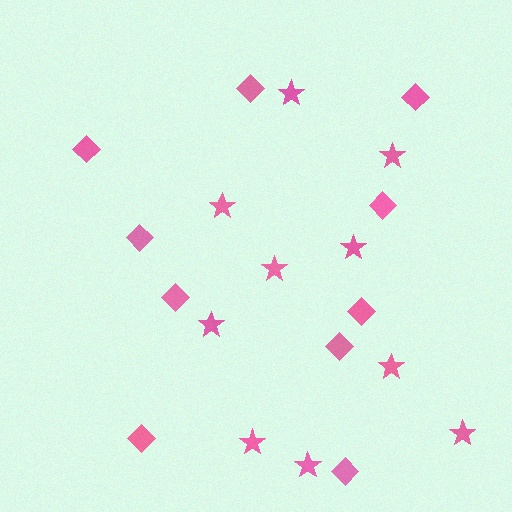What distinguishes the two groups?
There are 2 groups: one group of stars (10) and one group of diamonds (10).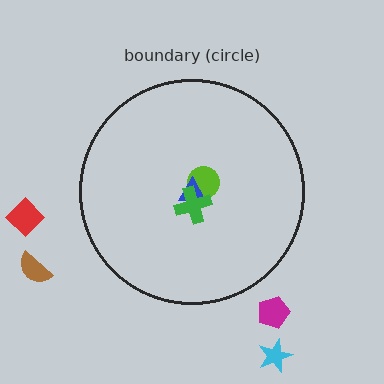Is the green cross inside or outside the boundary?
Inside.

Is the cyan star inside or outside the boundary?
Outside.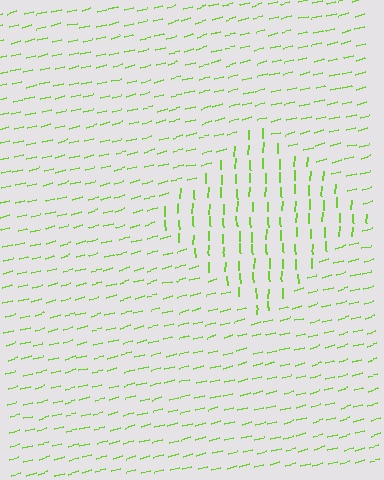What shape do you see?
I see a diamond.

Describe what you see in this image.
The image is filled with small lime line segments. A diamond region in the image has lines oriented differently from the surrounding lines, creating a visible texture boundary.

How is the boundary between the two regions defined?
The boundary is defined purely by a change in line orientation (approximately 74 degrees difference). All lines are the same color and thickness.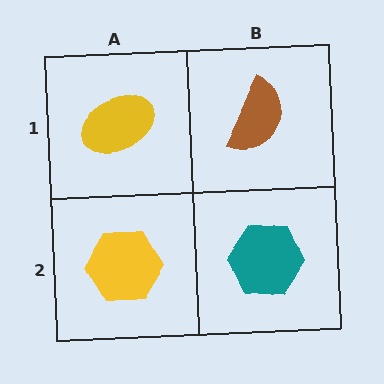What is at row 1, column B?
A brown semicircle.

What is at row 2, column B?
A teal hexagon.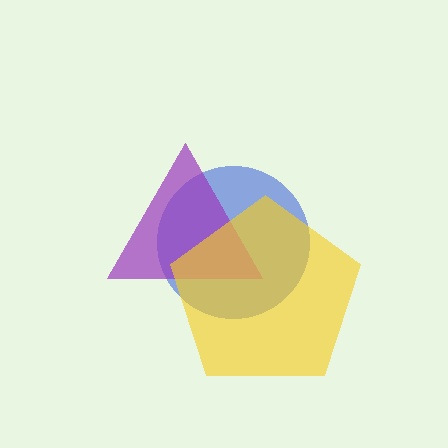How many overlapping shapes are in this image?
There are 3 overlapping shapes in the image.